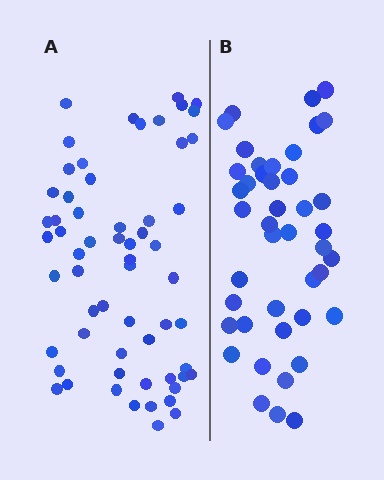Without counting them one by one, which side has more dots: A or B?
Region A (the left region) has more dots.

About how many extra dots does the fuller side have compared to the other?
Region A has approximately 15 more dots than region B.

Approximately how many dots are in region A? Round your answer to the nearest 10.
About 60 dots.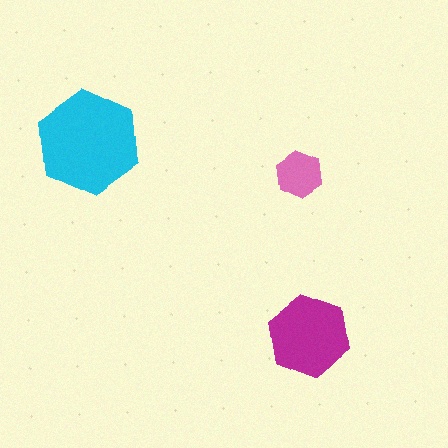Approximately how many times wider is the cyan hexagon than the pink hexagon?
About 2 times wider.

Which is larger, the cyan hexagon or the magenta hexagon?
The cyan one.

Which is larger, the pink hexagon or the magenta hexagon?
The magenta one.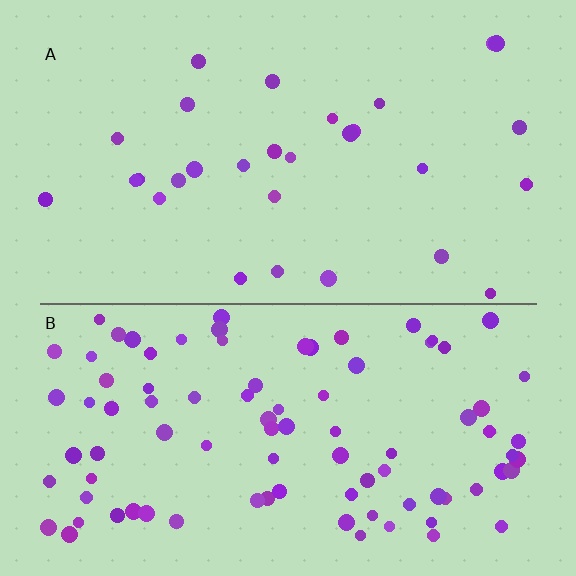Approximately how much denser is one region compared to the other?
Approximately 3.1× — region B over region A.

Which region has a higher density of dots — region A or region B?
B (the bottom).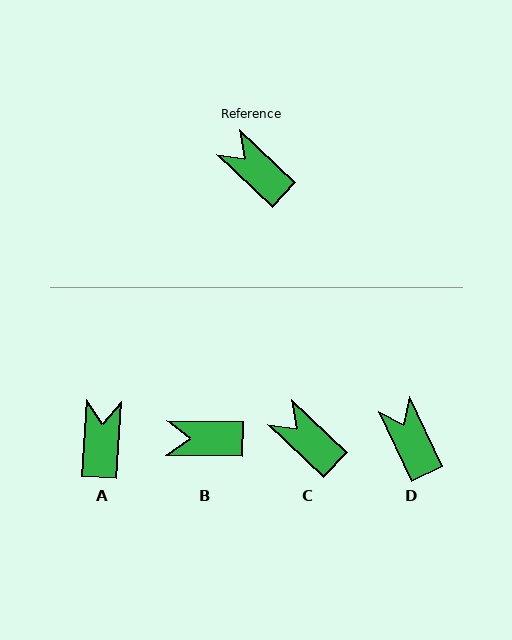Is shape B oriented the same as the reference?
No, it is off by about 43 degrees.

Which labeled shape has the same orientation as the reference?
C.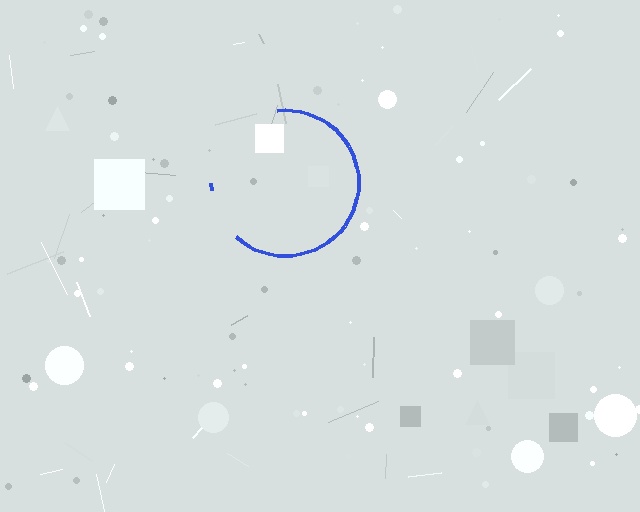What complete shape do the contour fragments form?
The contour fragments form a circle.